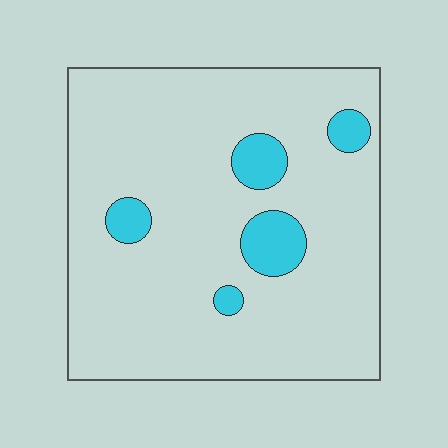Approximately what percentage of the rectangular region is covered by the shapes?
Approximately 10%.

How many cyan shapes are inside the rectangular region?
5.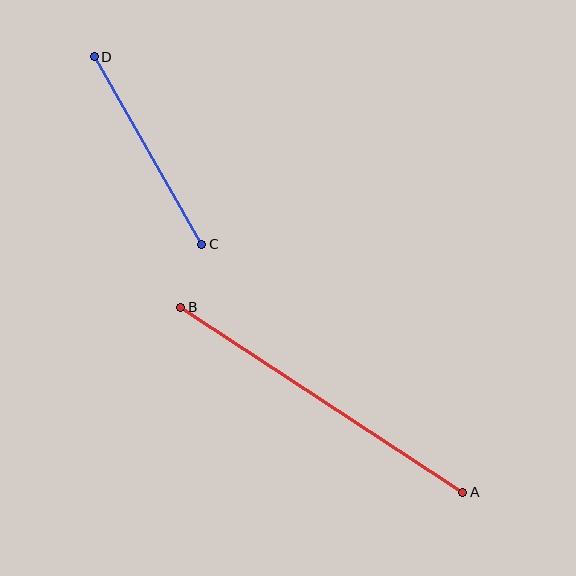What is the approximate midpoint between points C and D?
The midpoint is at approximately (148, 151) pixels.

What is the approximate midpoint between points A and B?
The midpoint is at approximately (322, 400) pixels.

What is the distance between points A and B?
The distance is approximately 337 pixels.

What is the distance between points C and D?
The distance is approximately 216 pixels.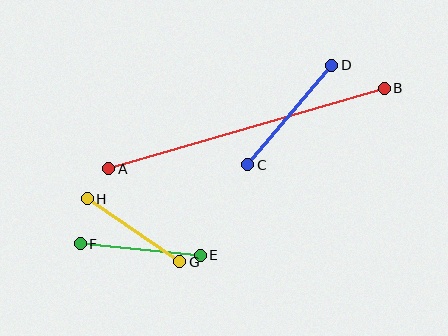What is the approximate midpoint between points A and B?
The midpoint is at approximately (247, 128) pixels.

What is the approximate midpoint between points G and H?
The midpoint is at approximately (134, 230) pixels.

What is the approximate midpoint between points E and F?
The midpoint is at approximately (140, 250) pixels.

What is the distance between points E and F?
The distance is approximately 120 pixels.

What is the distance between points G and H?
The distance is approximately 112 pixels.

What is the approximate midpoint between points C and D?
The midpoint is at approximately (290, 115) pixels.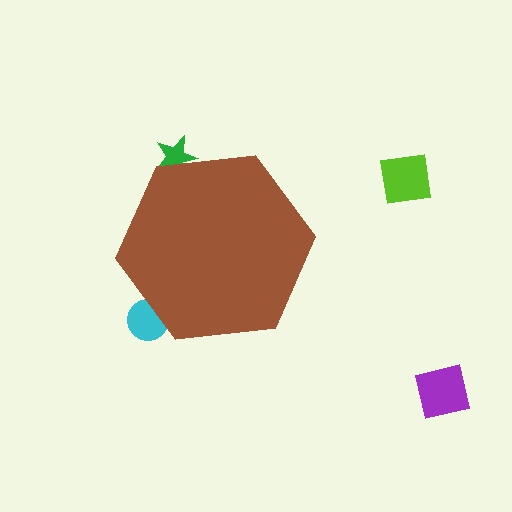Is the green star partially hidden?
Yes, the green star is partially hidden behind the brown hexagon.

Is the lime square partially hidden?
No, the lime square is fully visible.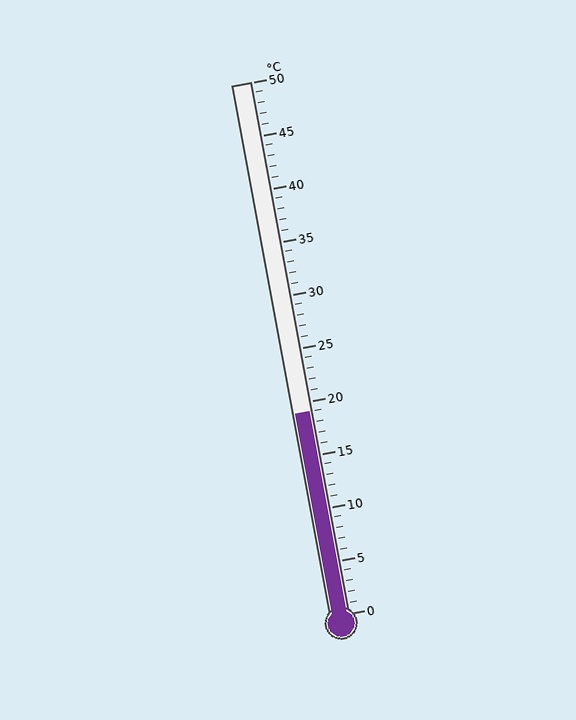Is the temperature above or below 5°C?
The temperature is above 5°C.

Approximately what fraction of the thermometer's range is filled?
The thermometer is filled to approximately 40% of its range.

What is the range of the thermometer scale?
The thermometer scale ranges from 0°C to 50°C.